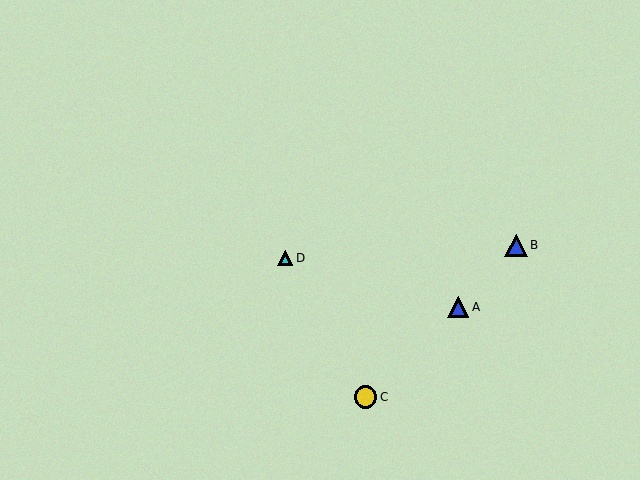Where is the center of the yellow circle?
The center of the yellow circle is at (366, 397).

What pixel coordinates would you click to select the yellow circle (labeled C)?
Click at (366, 397) to select the yellow circle C.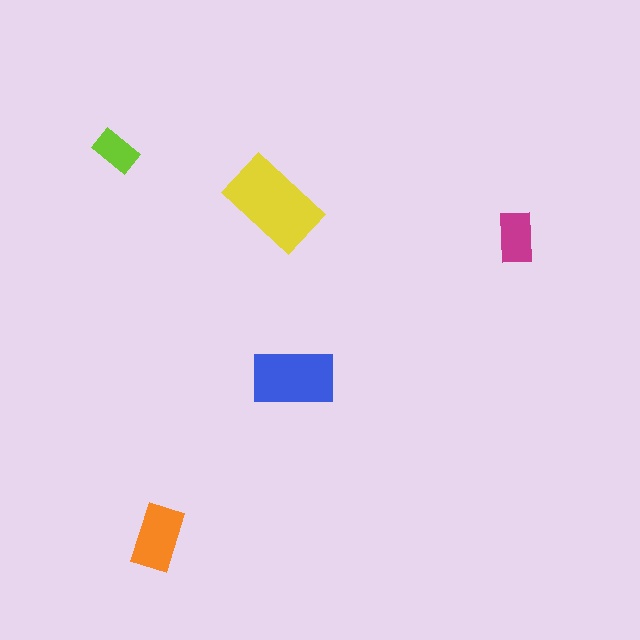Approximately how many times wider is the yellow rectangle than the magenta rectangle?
About 2 times wider.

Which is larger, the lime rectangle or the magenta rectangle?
The magenta one.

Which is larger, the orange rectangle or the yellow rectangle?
The yellow one.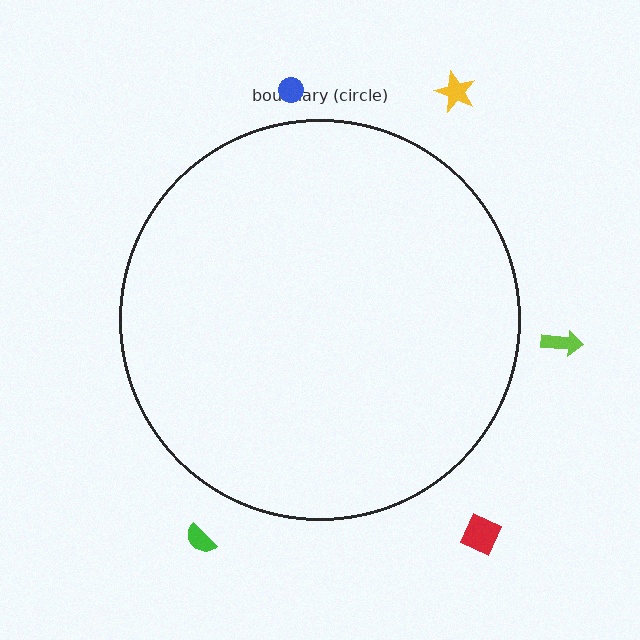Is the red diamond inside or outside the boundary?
Outside.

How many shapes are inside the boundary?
0 inside, 5 outside.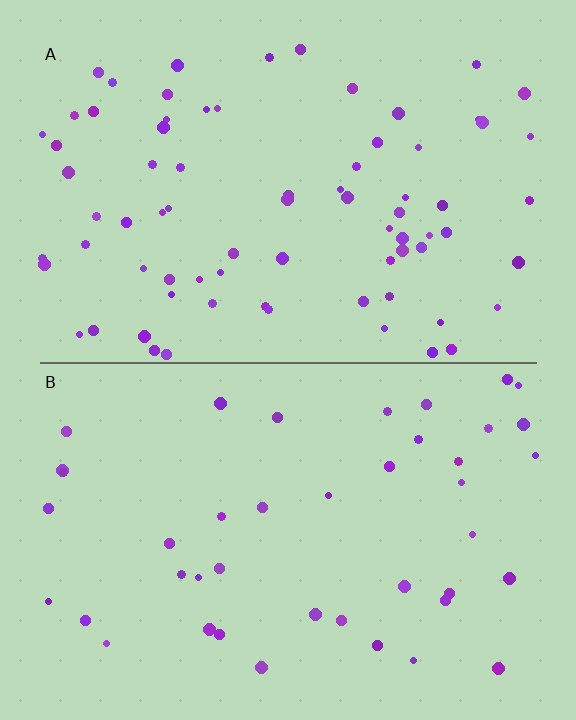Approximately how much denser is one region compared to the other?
Approximately 1.8× — region A over region B.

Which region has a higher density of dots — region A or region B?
A (the top).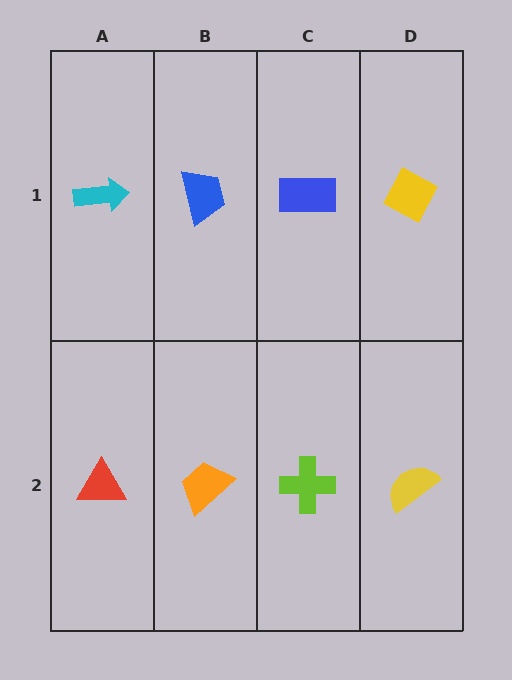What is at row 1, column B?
A blue trapezoid.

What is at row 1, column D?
A yellow diamond.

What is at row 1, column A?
A cyan arrow.